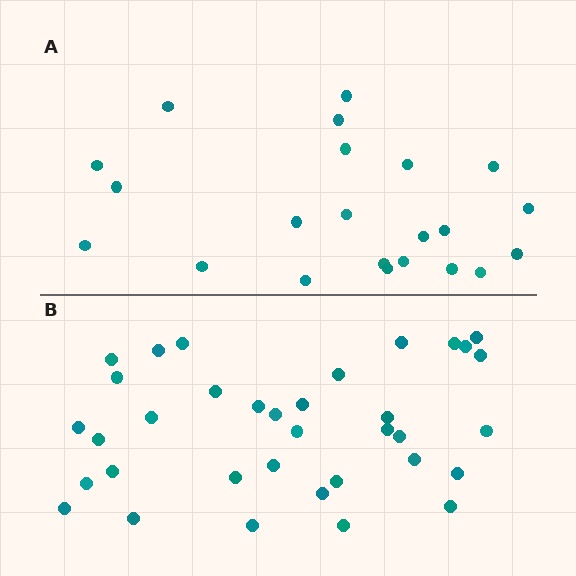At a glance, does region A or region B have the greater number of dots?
Region B (the bottom region) has more dots.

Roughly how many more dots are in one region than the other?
Region B has approximately 15 more dots than region A.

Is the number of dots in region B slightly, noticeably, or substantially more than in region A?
Region B has substantially more. The ratio is roughly 1.6 to 1.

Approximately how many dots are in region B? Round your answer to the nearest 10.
About 40 dots. (The exact count is 35, which rounds to 40.)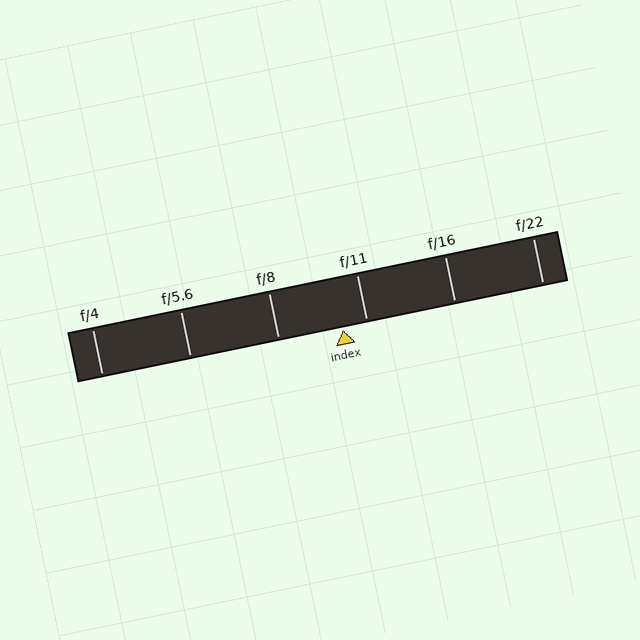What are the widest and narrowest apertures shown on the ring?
The widest aperture shown is f/4 and the narrowest is f/22.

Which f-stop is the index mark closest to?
The index mark is closest to f/11.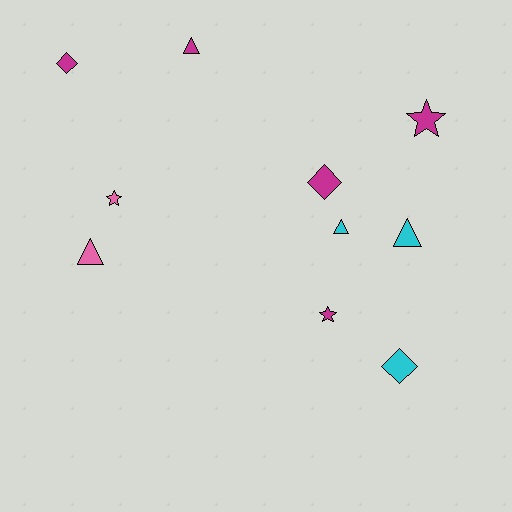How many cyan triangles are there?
There are 2 cyan triangles.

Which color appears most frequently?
Magenta, with 5 objects.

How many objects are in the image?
There are 10 objects.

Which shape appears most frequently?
Triangle, with 4 objects.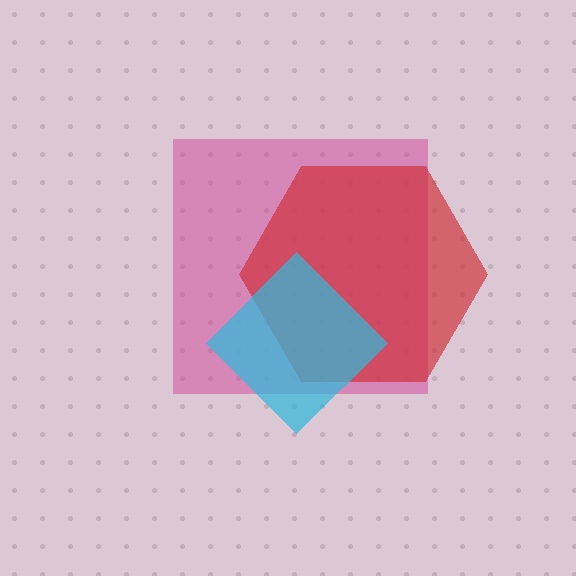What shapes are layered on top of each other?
The layered shapes are: a magenta square, a red hexagon, a cyan diamond.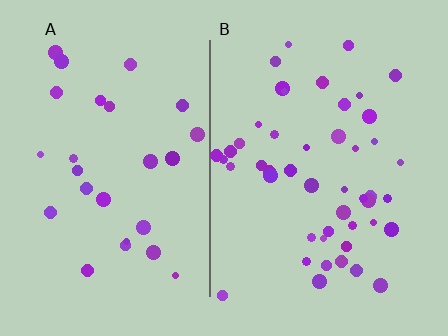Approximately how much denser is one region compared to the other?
Approximately 1.8× — region B over region A.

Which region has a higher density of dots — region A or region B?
B (the right).